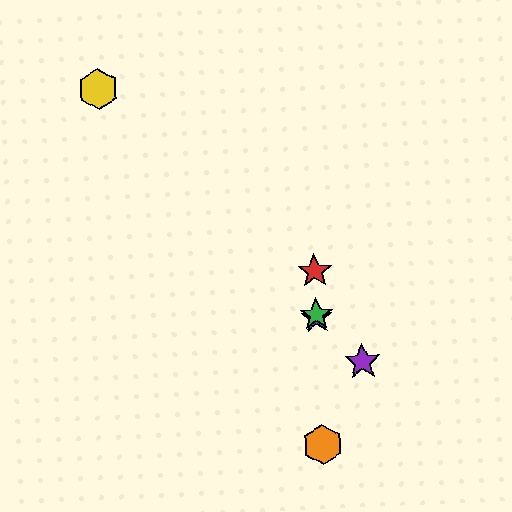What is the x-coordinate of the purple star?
The purple star is at x≈363.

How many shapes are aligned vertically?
4 shapes (the red star, the blue star, the green star, the orange hexagon) are aligned vertically.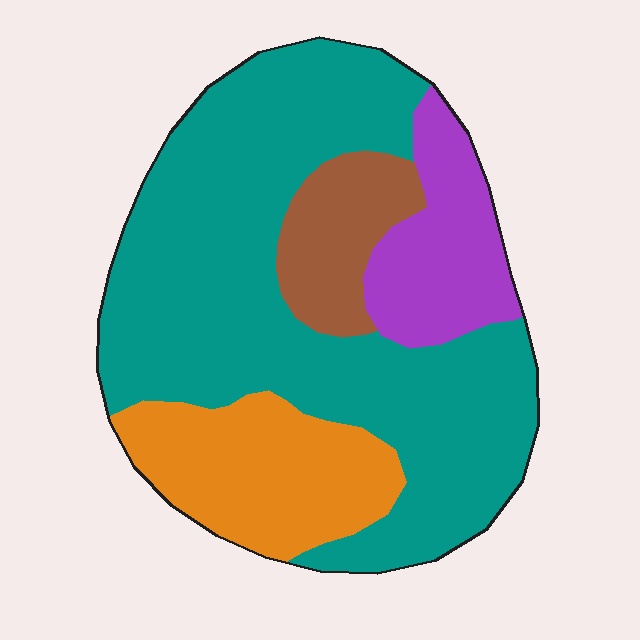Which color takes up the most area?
Teal, at roughly 60%.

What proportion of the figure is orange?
Orange takes up about one sixth (1/6) of the figure.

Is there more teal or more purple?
Teal.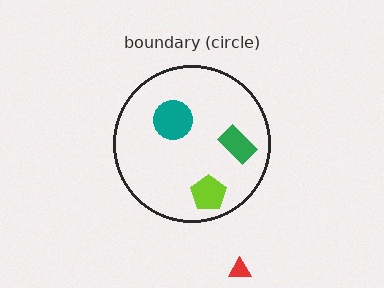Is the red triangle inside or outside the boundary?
Outside.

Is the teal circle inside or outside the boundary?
Inside.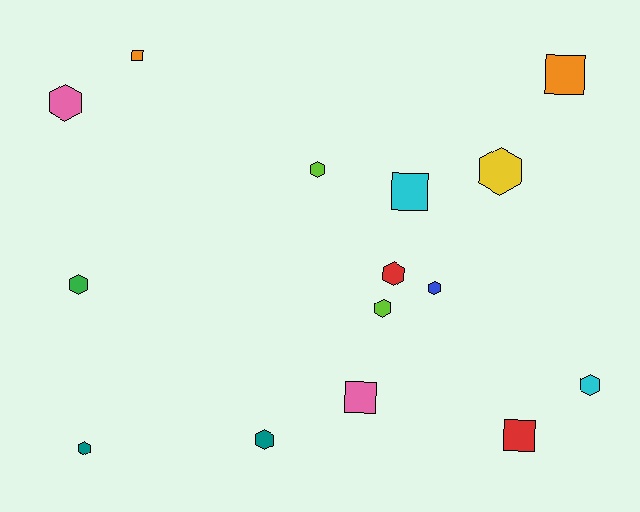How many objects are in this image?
There are 15 objects.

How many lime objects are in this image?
There are 2 lime objects.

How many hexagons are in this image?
There are 10 hexagons.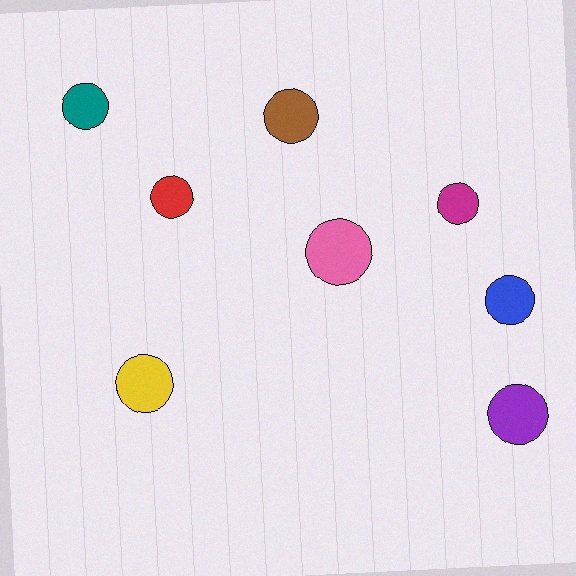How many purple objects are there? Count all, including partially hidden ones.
There is 1 purple object.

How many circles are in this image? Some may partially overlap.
There are 8 circles.